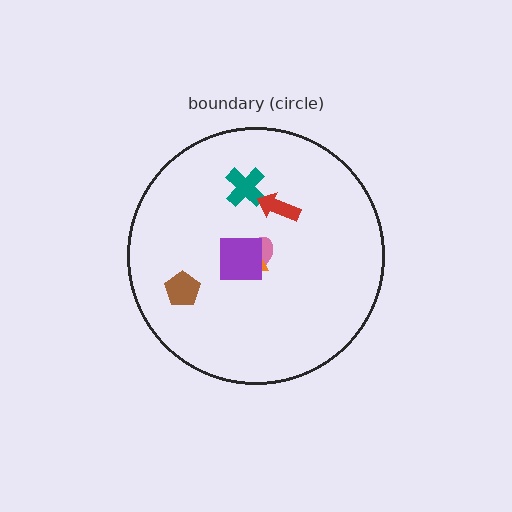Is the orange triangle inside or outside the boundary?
Inside.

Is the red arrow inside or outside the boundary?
Inside.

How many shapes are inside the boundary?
6 inside, 0 outside.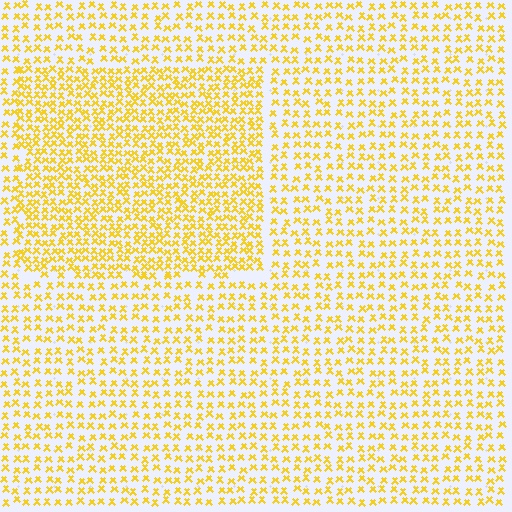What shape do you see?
I see a rectangle.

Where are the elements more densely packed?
The elements are more densely packed inside the rectangle boundary.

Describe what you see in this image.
The image contains small yellow elements arranged at two different densities. A rectangle-shaped region is visible where the elements are more densely packed than the surrounding area.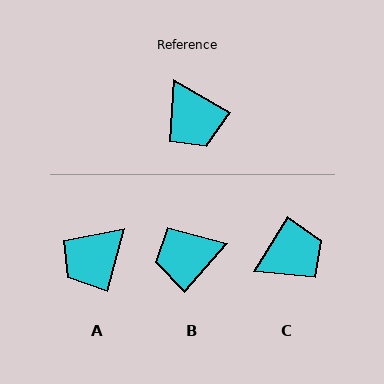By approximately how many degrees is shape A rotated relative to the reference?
Approximately 75 degrees clockwise.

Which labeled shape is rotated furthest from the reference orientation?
B, about 101 degrees away.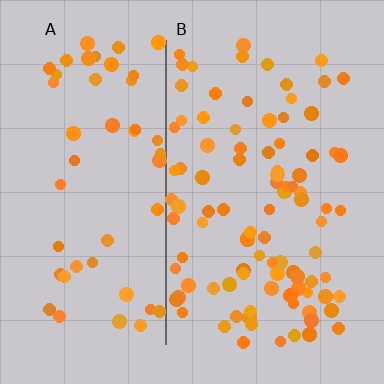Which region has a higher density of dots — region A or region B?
B (the right).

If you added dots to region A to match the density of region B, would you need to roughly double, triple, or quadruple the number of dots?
Approximately double.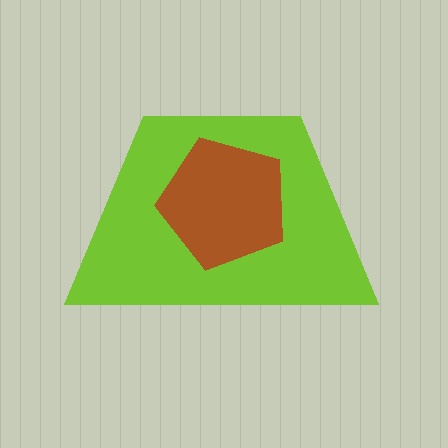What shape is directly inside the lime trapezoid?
The brown pentagon.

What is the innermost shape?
The brown pentagon.